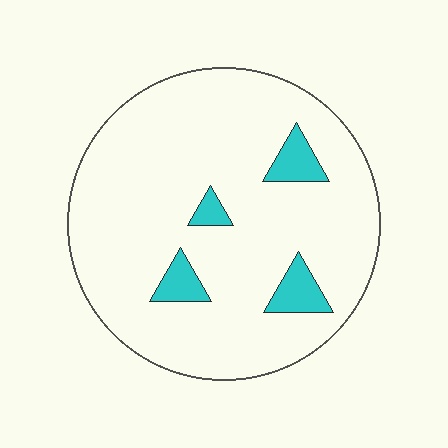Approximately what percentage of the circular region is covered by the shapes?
Approximately 10%.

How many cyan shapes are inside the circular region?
4.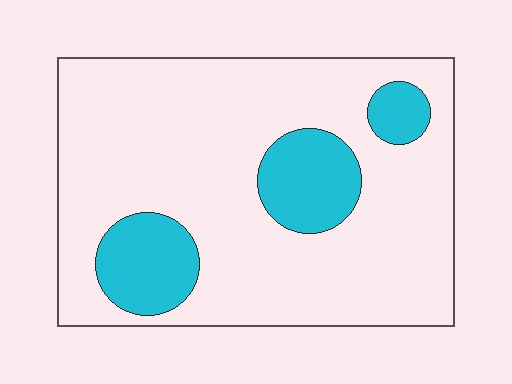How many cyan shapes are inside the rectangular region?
3.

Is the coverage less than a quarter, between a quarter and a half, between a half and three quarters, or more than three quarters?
Less than a quarter.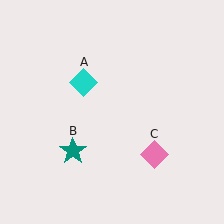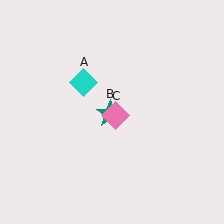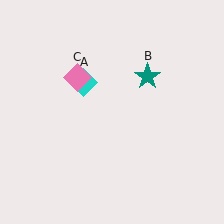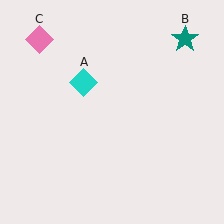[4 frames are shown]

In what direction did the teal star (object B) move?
The teal star (object B) moved up and to the right.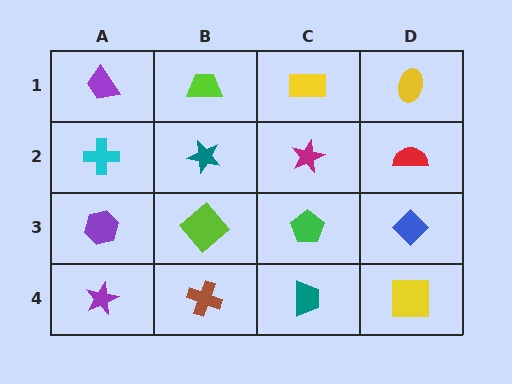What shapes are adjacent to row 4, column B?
A lime diamond (row 3, column B), a purple star (row 4, column A), a teal trapezoid (row 4, column C).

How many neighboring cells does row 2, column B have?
4.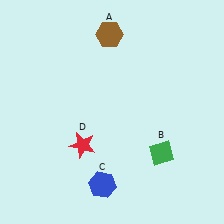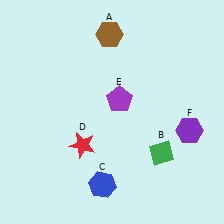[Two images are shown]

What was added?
A purple pentagon (E), a purple hexagon (F) were added in Image 2.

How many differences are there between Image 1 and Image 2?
There are 2 differences between the two images.